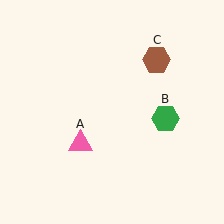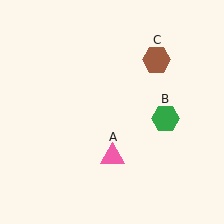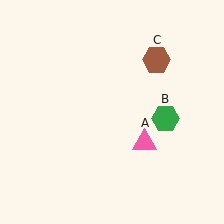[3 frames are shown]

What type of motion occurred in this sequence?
The pink triangle (object A) rotated counterclockwise around the center of the scene.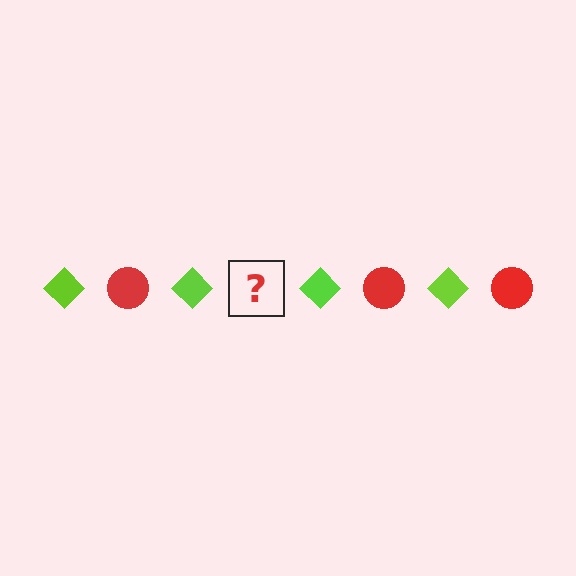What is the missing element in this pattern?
The missing element is a red circle.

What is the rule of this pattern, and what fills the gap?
The rule is that the pattern alternates between lime diamond and red circle. The gap should be filled with a red circle.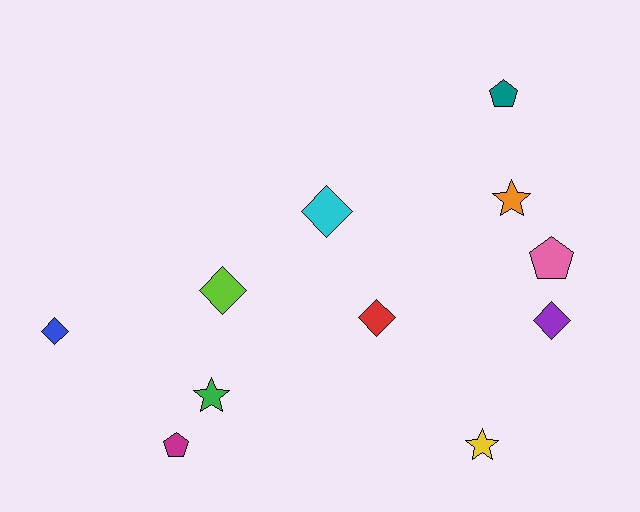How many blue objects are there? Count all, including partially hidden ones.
There is 1 blue object.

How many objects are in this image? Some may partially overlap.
There are 11 objects.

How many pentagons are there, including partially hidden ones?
There are 3 pentagons.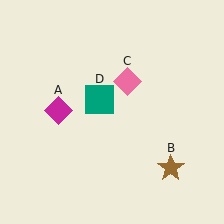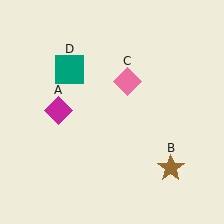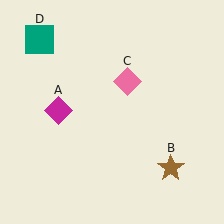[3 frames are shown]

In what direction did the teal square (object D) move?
The teal square (object D) moved up and to the left.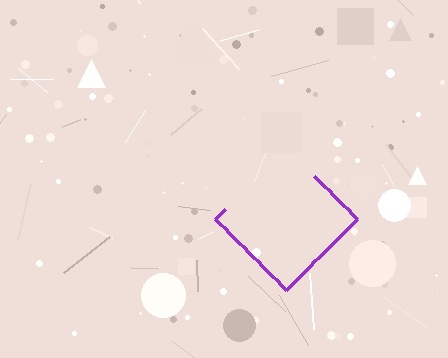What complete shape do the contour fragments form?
The contour fragments form a diamond.